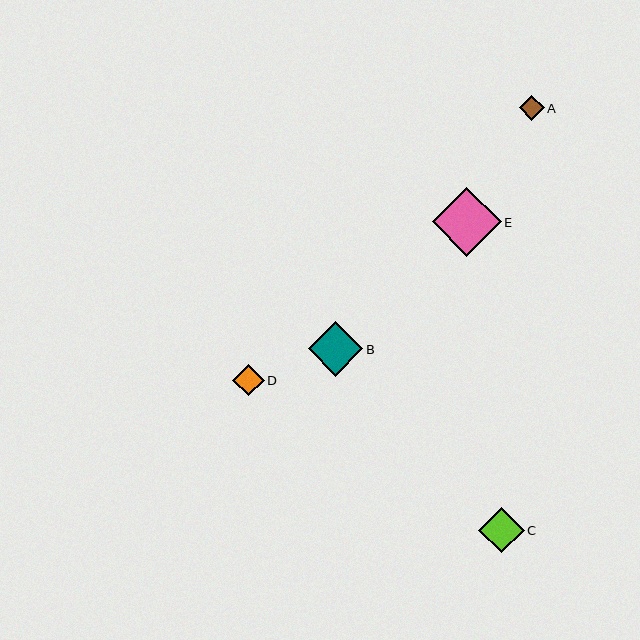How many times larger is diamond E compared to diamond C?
Diamond E is approximately 1.5 times the size of diamond C.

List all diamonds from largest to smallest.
From largest to smallest: E, B, C, D, A.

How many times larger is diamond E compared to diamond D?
Diamond E is approximately 2.2 times the size of diamond D.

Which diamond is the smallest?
Diamond A is the smallest with a size of approximately 25 pixels.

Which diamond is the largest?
Diamond E is the largest with a size of approximately 69 pixels.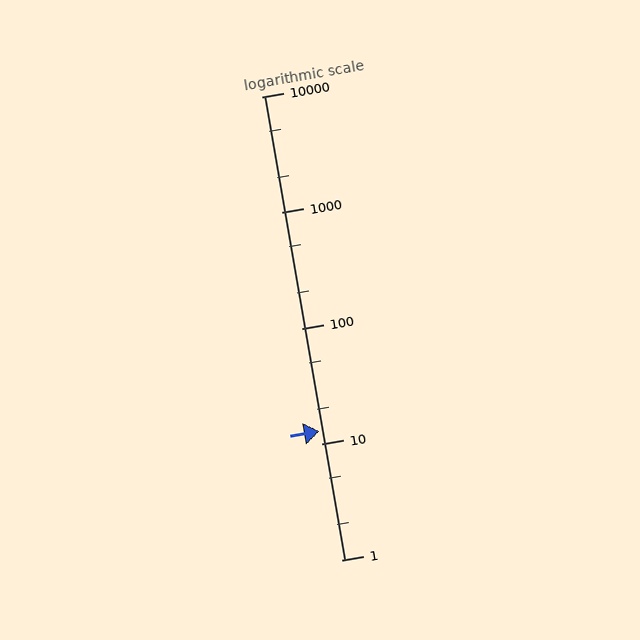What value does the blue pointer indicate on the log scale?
The pointer indicates approximately 13.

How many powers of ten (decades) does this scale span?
The scale spans 4 decades, from 1 to 10000.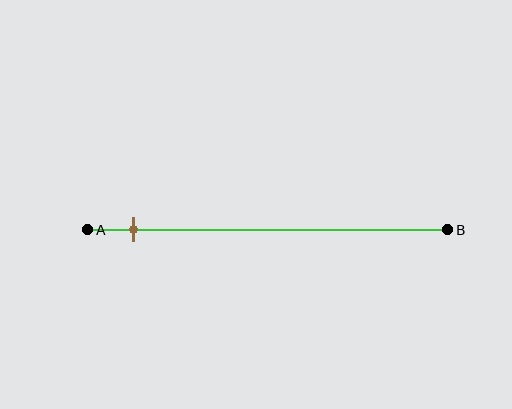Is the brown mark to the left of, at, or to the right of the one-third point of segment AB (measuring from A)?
The brown mark is to the left of the one-third point of segment AB.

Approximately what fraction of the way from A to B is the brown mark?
The brown mark is approximately 15% of the way from A to B.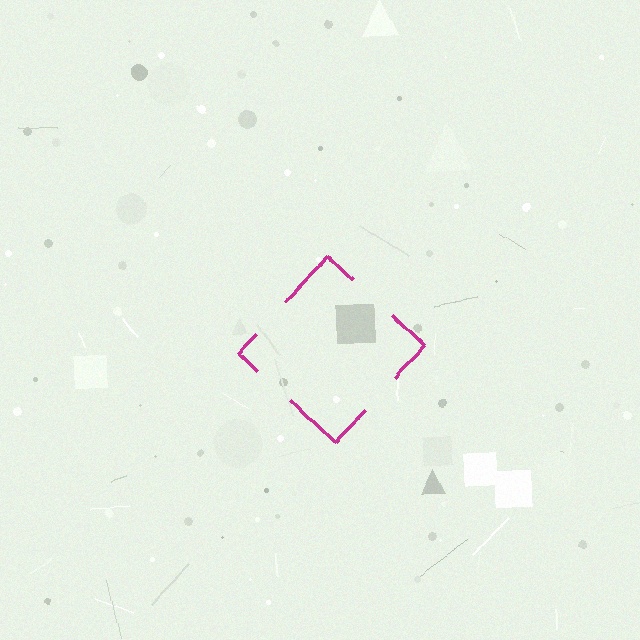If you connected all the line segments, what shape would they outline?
They would outline a diamond.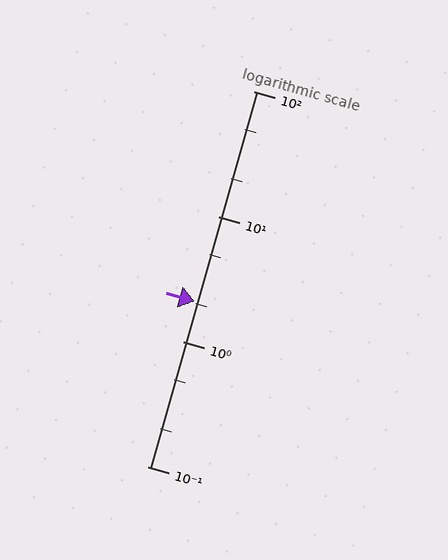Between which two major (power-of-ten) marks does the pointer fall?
The pointer is between 1 and 10.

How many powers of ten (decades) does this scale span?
The scale spans 3 decades, from 0.1 to 100.